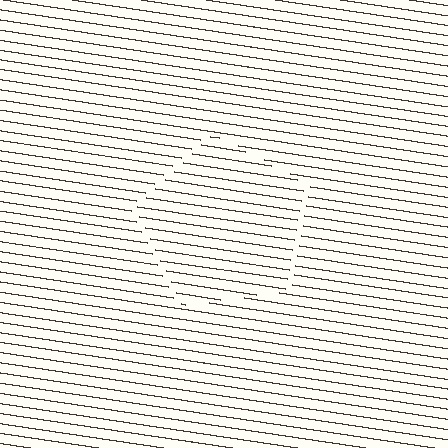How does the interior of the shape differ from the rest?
The interior of the shape contains the same grating, shifted by half a period — the contour is defined by the phase discontinuity where line-ends from the inner and outer gratings abut.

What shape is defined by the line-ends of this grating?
An illusory pentagon. The interior of the shape contains the same grating, shifted by half a period — the contour is defined by the phase discontinuity where line-ends from the inner and outer gratings abut.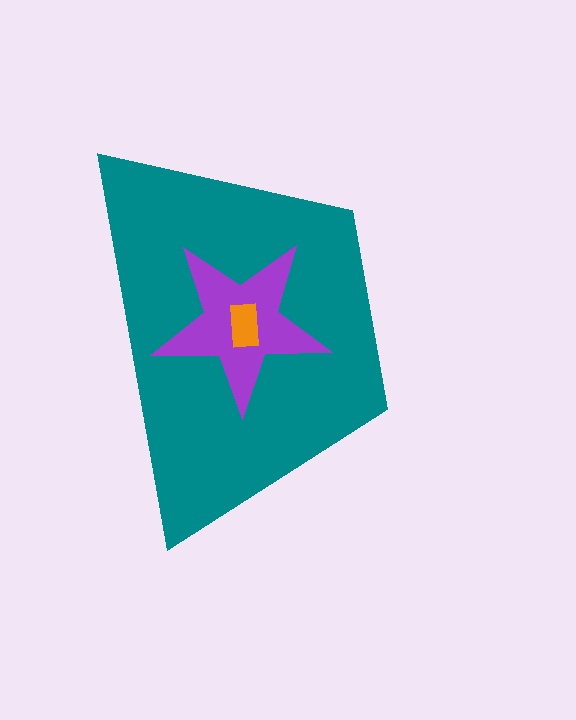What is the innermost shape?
The orange rectangle.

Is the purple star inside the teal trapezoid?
Yes.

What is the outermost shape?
The teal trapezoid.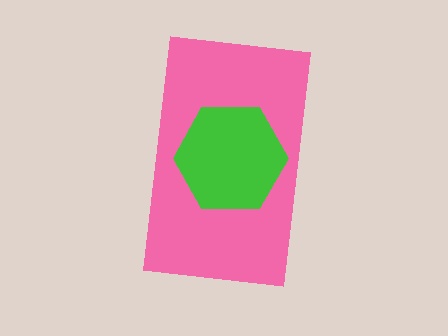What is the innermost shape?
The green hexagon.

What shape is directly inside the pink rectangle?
The green hexagon.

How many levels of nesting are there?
2.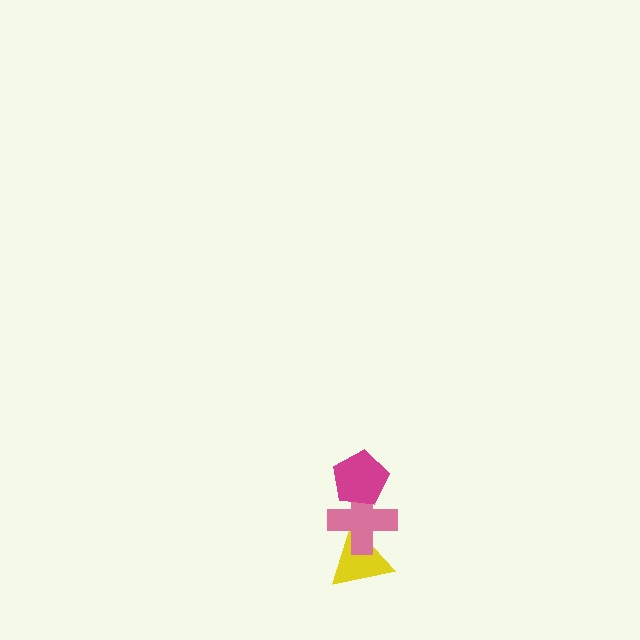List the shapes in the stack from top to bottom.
From top to bottom: the magenta pentagon, the pink cross, the yellow triangle.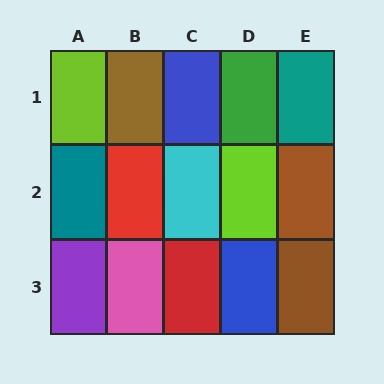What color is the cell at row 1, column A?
Lime.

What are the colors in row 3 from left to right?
Purple, pink, red, blue, brown.